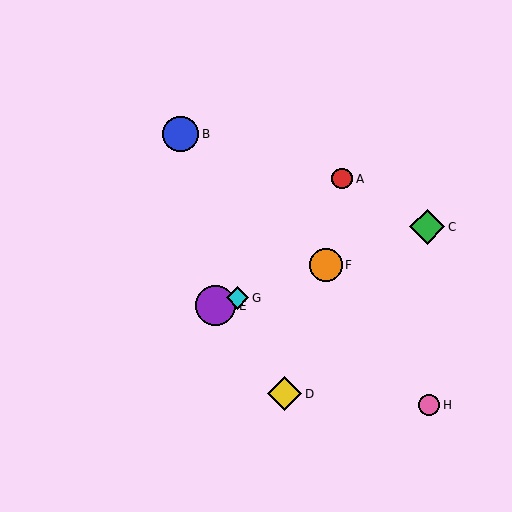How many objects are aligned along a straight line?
4 objects (C, E, F, G) are aligned along a straight line.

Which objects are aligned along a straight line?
Objects C, E, F, G are aligned along a straight line.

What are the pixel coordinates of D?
Object D is at (285, 394).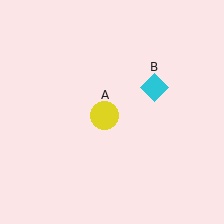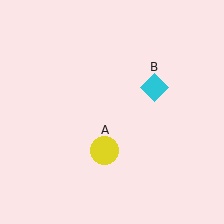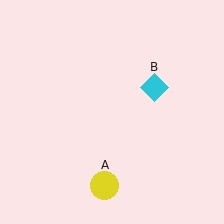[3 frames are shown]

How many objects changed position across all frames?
1 object changed position: yellow circle (object A).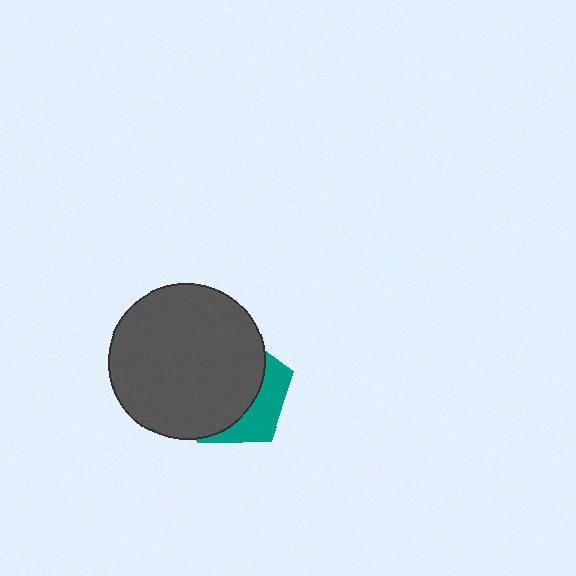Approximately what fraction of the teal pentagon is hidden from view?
Roughly 69% of the teal pentagon is hidden behind the dark gray circle.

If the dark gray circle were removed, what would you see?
You would see the complete teal pentagon.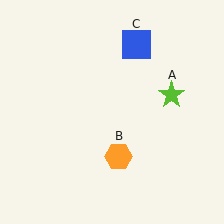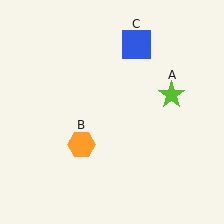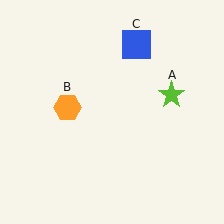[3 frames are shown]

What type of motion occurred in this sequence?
The orange hexagon (object B) rotated clockwise around the center of the scene.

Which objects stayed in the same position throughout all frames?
Lime star (object A) and blue square (object C) remained stationary.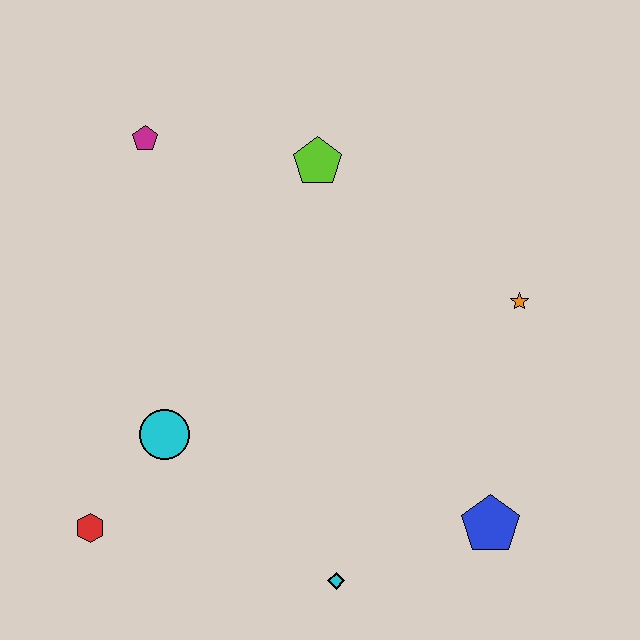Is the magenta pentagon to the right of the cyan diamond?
No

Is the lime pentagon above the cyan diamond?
Yes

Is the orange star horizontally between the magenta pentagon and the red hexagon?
No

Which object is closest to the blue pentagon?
The cyan diamond is closest to the blue pentagon.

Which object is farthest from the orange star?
The red hexagon is farthest from the orange star.